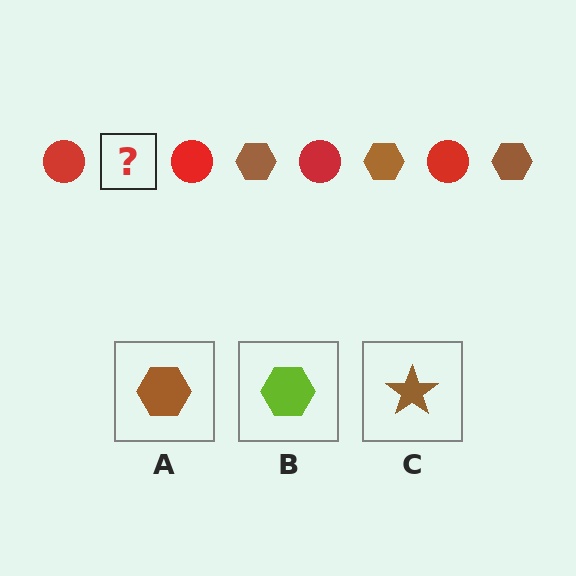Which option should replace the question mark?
Option A.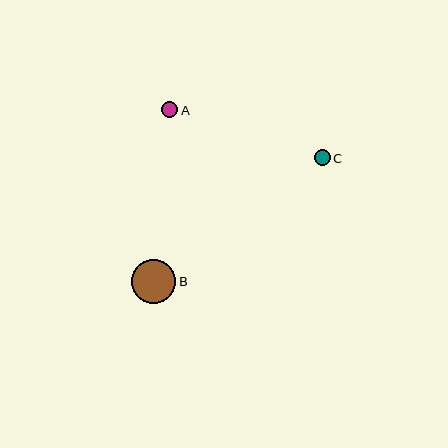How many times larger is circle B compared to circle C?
Circle B is approximately 2.8 times the size of circle C.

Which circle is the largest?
Circle B is the largest with a size of approximately 44 pixels.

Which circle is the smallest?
Circle C is the smallest with a size of approximately 16 pixels.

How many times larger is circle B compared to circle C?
Circle B is approximately 2.8 times the size of circle C.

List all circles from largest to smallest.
From largest to smallest: B, A, C.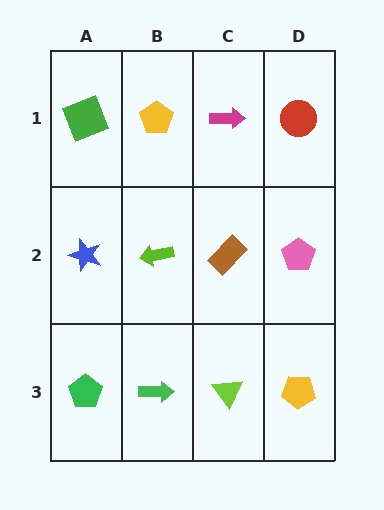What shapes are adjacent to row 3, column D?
A pink pentagon (row 2, column D), a lime triangle (row 3, column C).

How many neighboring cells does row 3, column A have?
2.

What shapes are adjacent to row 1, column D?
A pink pentagon (row 2, column D), a magenta arrow (row 1, column C).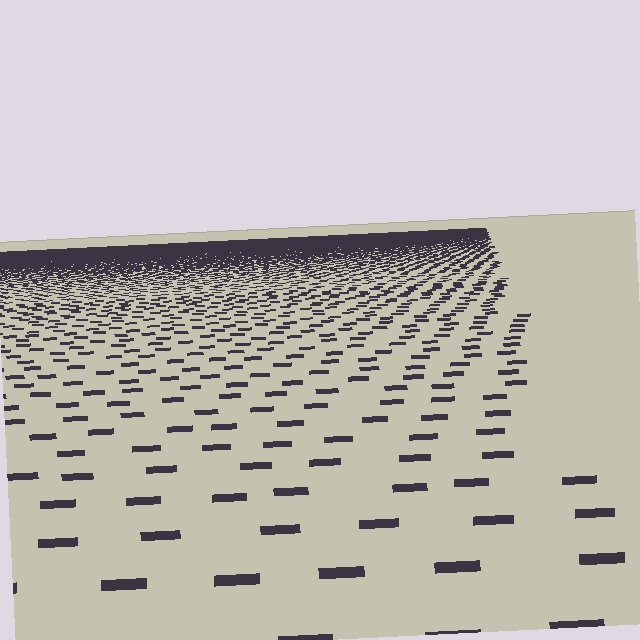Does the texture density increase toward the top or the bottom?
Density increases toward the top.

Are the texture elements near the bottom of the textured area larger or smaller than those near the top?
Larger. Near the bottom, elements are closer to the viewer and appear at a bigger on-screen size.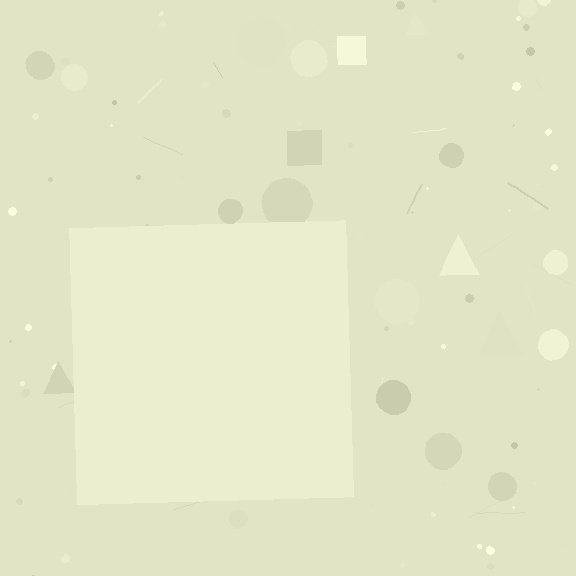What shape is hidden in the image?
A square is hidden in the image.